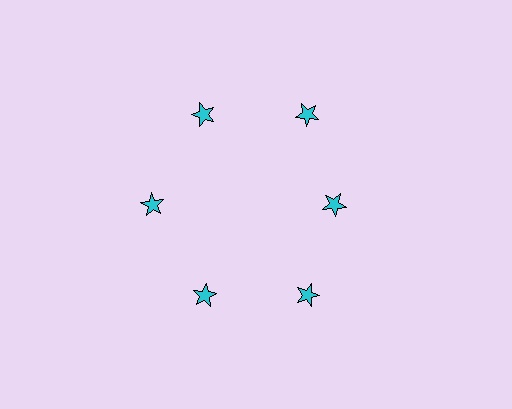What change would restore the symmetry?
The symmetry would be restored by moving it outward, back onto the ring so that all 6 stars sit at equal angles and equal distance from the center.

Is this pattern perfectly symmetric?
No. The 6 cyan stars are arranged in a ring, but one element near the 3 o'clock position is pulled inward toward the center, breaking the 6-fold rotational symmetry.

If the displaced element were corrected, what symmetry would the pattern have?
It would have 6-fold rotational symmetry — the pattern would map onto itself every 60 degrees.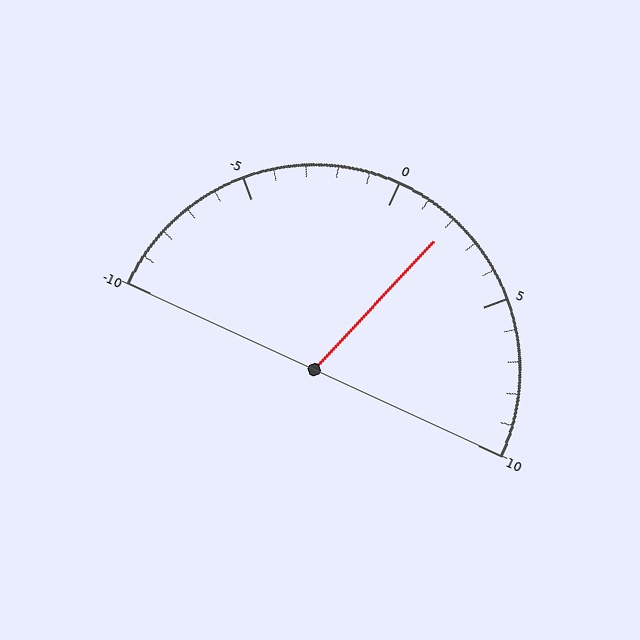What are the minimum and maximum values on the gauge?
The gauge ranges from -10 to 10.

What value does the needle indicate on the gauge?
The needle indicates approximately 2.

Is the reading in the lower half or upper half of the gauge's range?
The reading is in the upper half of the range (-10 to 10).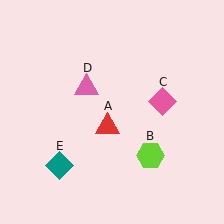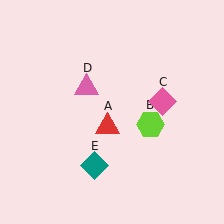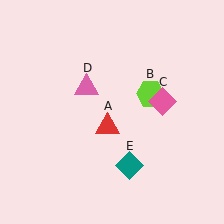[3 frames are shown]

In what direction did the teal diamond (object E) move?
The teal diamond (object E) moved right.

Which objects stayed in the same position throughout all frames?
Red triangle (object A) and pink diamond (object C) and pink triangle (object D) remained stationary.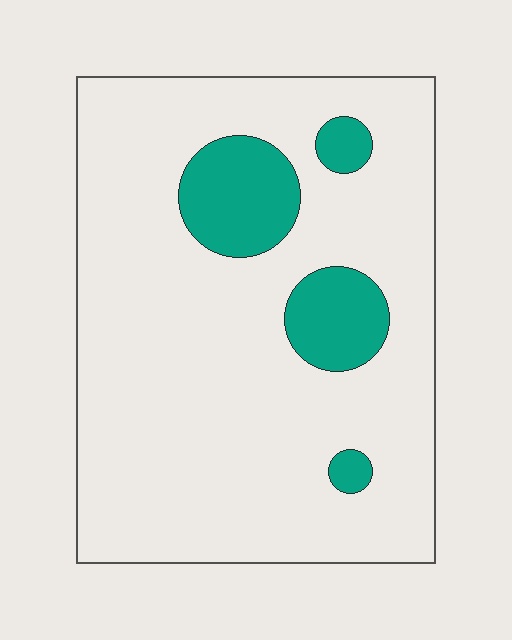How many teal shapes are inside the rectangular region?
4.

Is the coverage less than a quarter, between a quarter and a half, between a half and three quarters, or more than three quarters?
Less than a quarter.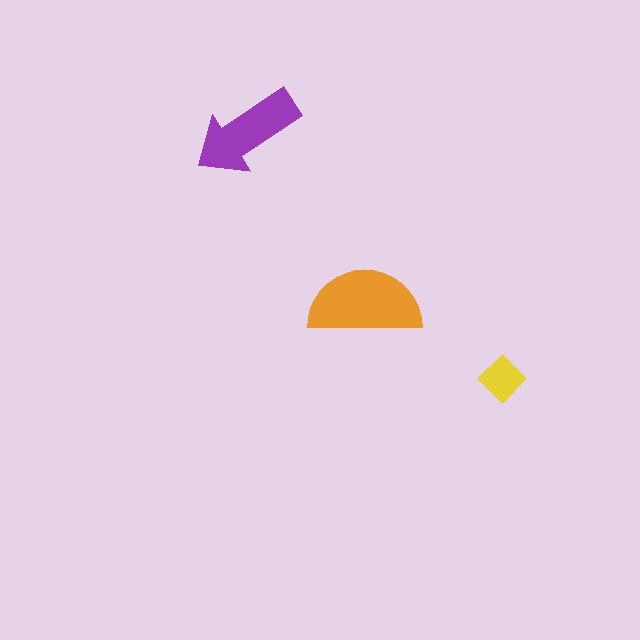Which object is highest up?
The purple arrow is topmost.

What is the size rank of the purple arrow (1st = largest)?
2nd.